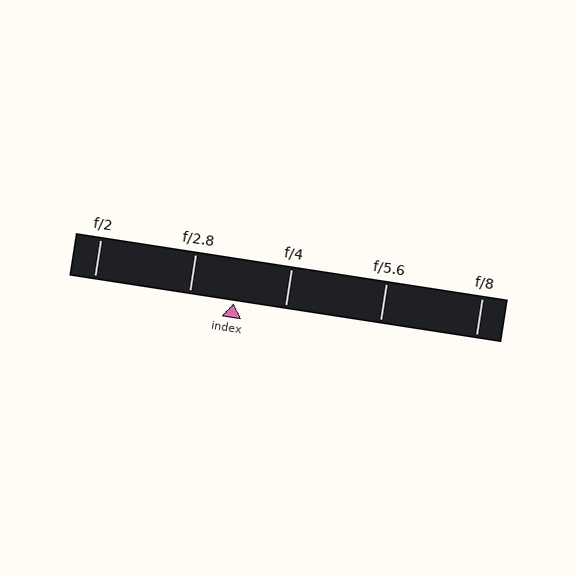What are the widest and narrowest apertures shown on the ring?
The widest aperture shown is f/2 and the narrowest is f/8.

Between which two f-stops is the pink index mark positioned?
The index mark is between f/2.8 and f/4.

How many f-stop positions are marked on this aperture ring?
There are 5 f-stop positions marked.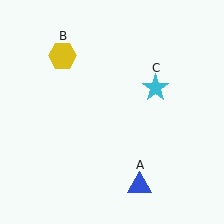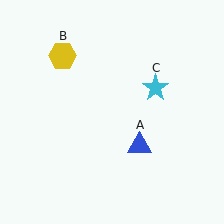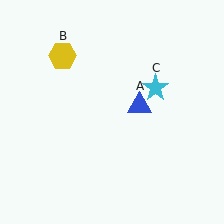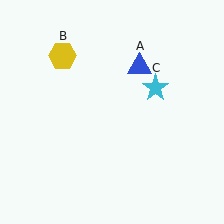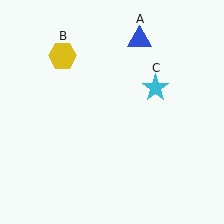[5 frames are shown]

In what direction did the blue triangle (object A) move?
The blue triangle (object A) moved up.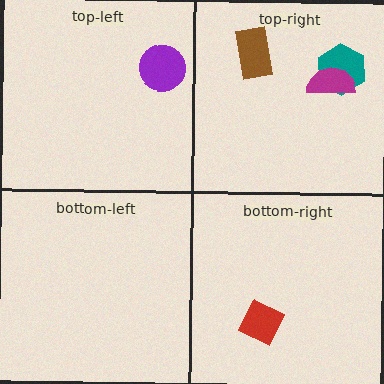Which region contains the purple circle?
The top-left region.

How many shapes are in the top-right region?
3.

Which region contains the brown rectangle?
The top-right region.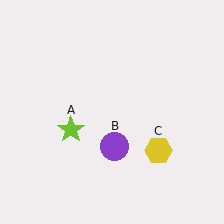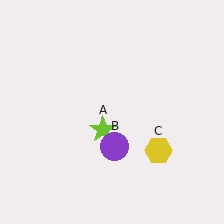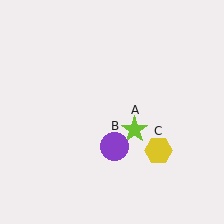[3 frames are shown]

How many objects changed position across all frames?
1 object changed position: lime star (object A).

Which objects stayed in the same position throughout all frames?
Purple circle (object B) and yellow hexagon (object C) remained stationary.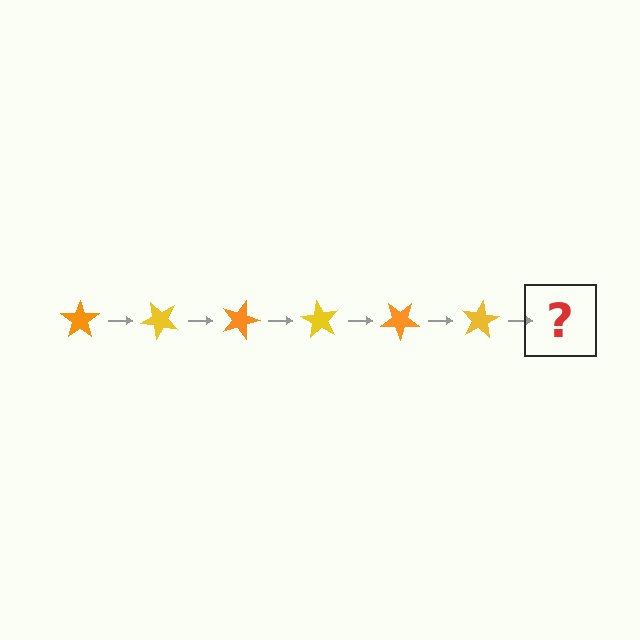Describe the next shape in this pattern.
It should be an orange star, rotated 270 degrees from the start.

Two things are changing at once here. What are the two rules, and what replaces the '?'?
The two rules are that it rotates 45 degrees each step and the color cycles through orange and yellow. The '?' should be an orange star, rotated 270 degrees from the start.